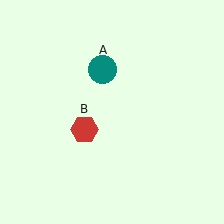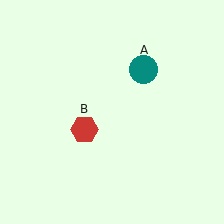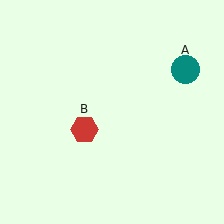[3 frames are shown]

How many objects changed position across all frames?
1 object changed position: teal circle (object A).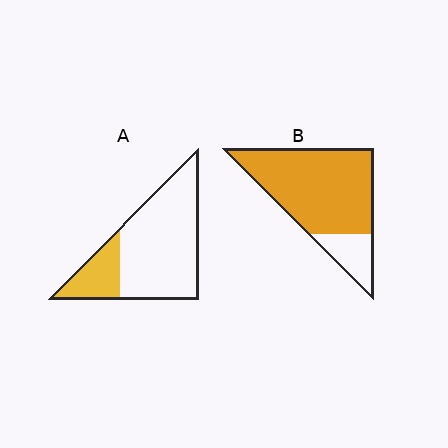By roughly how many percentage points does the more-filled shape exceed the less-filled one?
By roughly 60 percentage points (B over A).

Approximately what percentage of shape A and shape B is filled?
A is approximately 25% and B is approximately 80%.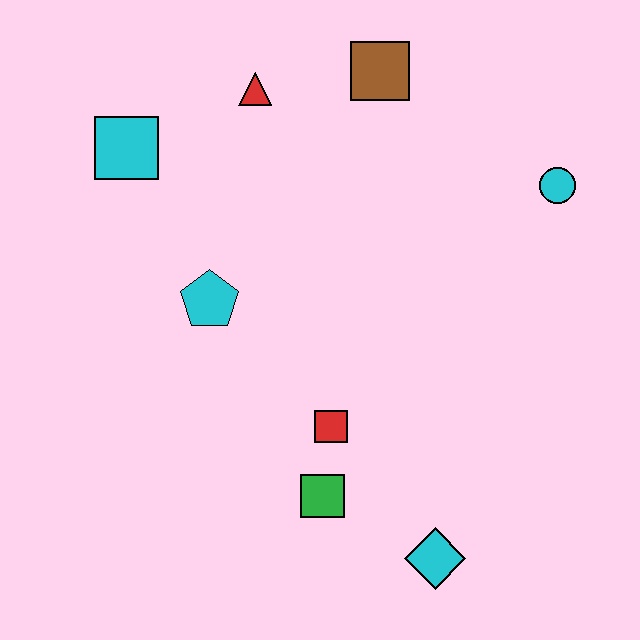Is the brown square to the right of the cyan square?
Yes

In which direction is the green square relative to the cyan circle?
The green square is below the cyan circle.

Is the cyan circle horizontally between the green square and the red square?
No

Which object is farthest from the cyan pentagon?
The cyan circle is farthest from the cyan pentagon.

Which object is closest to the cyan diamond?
The green square is closest to the cyan diamond.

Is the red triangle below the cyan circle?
No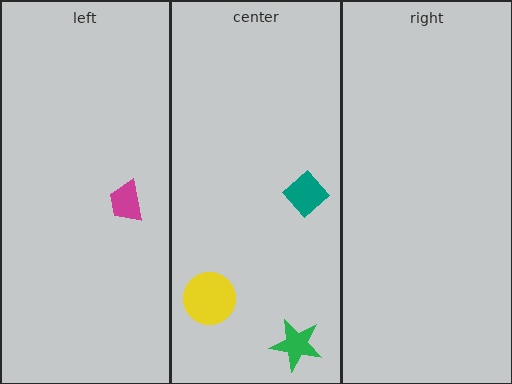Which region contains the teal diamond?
The center region.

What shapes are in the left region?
The magenta trapezoid.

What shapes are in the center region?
The yellow circle, the teal diamond, the green star.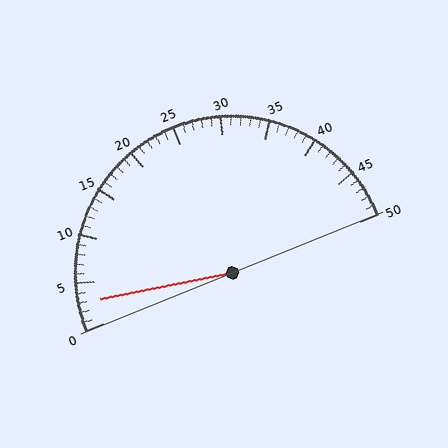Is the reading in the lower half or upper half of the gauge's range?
The reading is in the lower half of the range (0 to 50).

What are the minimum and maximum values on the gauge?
The gauge ranges from 0 to 50.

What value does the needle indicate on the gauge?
The needle indicates approximately 3.